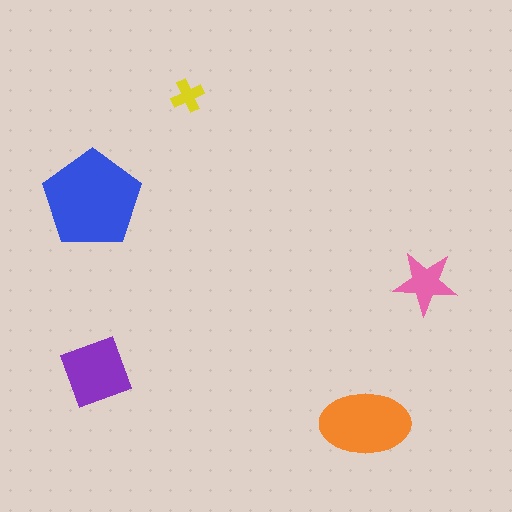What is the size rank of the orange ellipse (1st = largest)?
2nd.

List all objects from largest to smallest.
The blue pentagon, the orange ellipse, the purple diamond, the pink star, the yellow cross.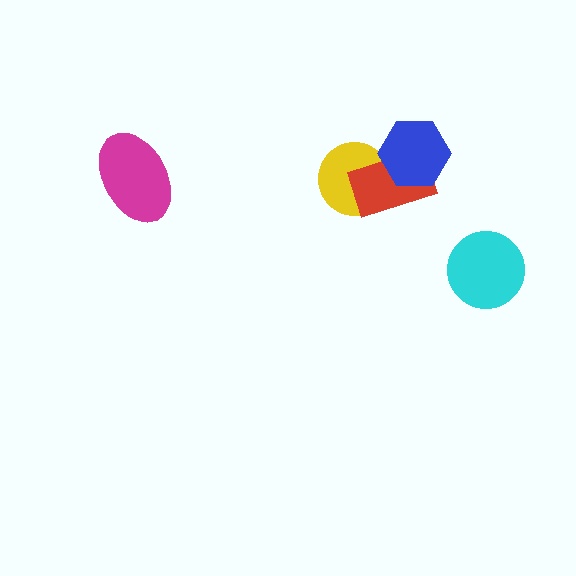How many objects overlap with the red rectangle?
2 objects overlap with the red rectangle.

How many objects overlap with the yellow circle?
2 objects overlap with the yellow circle.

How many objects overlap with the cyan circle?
0 objects overlap with the cyan circle.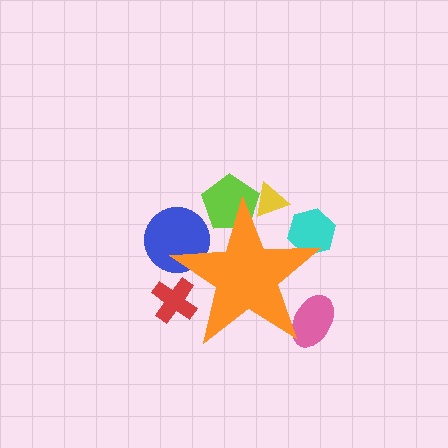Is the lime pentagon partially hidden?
Yes, the lime pentagon is partially hidden behind the orange star.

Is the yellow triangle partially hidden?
Yes, the yellow triangle is partially hidden behind the orange star.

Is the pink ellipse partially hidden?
Yes, the pink ellipse is partially hidden behind the orange star.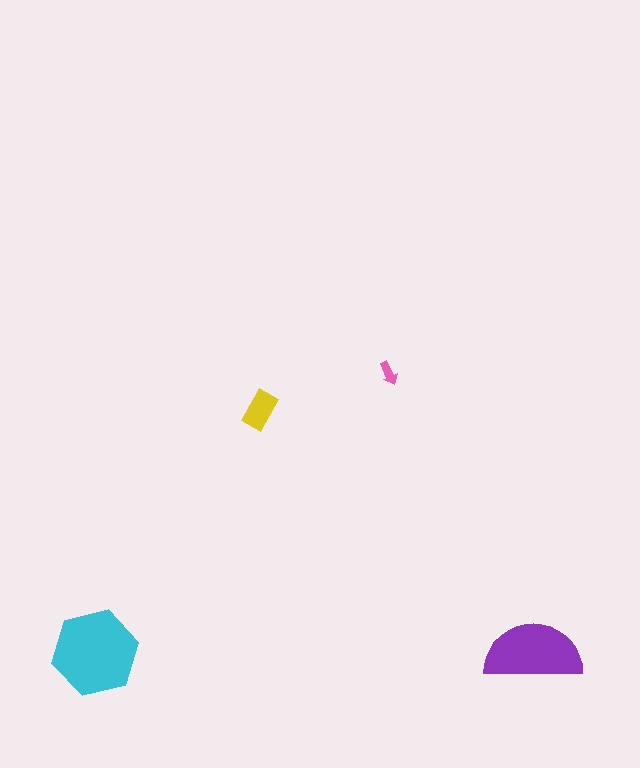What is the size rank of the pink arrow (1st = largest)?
4th.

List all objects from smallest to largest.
The pink arrow, the yellow rectangle, the purple semicircle, the cyan hexagon.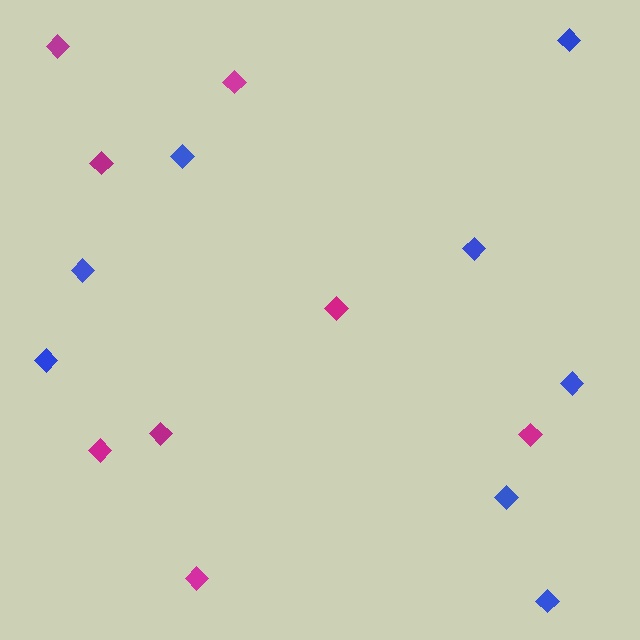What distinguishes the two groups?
There are 2 groups: one group of magenta diamonds (8) and one group of blue diamonds (8).